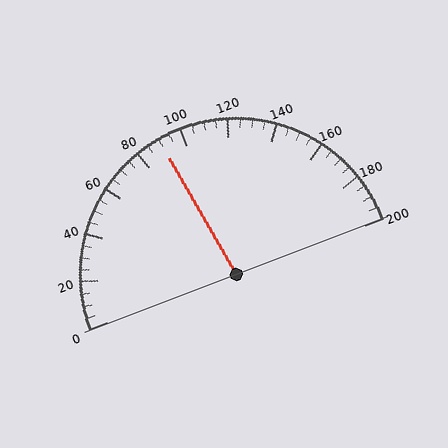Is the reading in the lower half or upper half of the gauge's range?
The reading is in the lower half of the range (0 to 200).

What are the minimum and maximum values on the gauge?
The gauge ranges from 0 to 200.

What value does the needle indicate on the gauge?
The needle indicates approximately 90.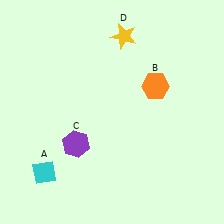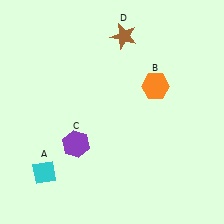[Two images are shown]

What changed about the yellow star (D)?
In Image 1, D is yellow. In Image 2, it changed to brown.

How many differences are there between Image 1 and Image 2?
There is 1 difference between the two images.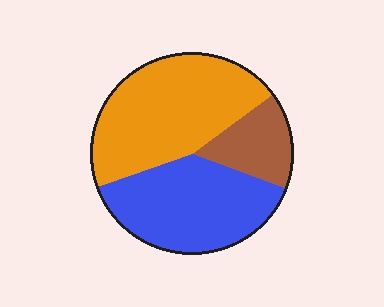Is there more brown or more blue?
Blue.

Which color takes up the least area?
Brown, at roughly 15%.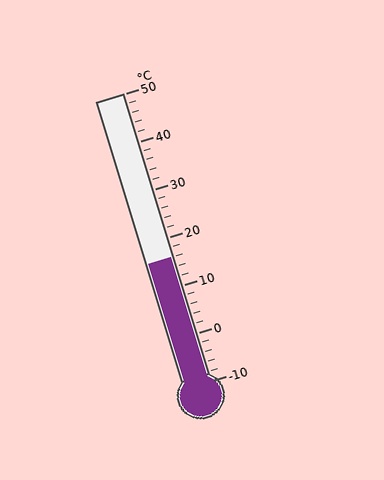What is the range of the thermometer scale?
The thermometer scale ranges from -10°C to 50°C.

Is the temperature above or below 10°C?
The temperature is above 10°C.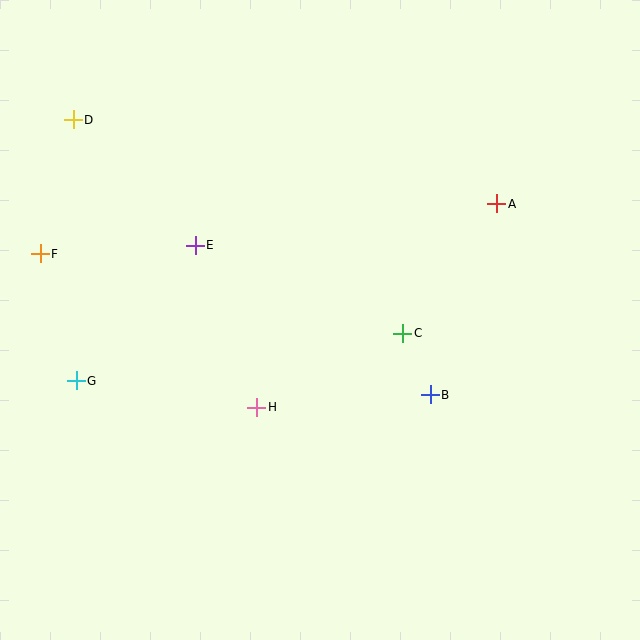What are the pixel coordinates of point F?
Point F is at (40, 254).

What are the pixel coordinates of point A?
Point A is at (497, 204).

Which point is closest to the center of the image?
Point C at (403, 333) is closest to the center.